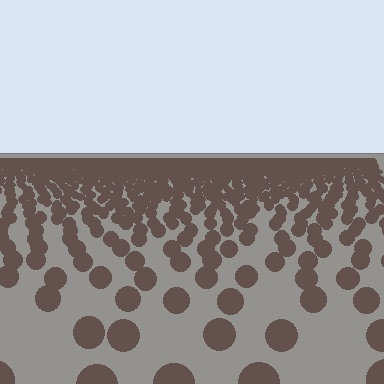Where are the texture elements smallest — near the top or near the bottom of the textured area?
Near the top.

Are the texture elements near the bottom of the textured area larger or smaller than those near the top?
Larger. Near the bottom, elements are closer to the viewer and appear at a bigger on-screen size.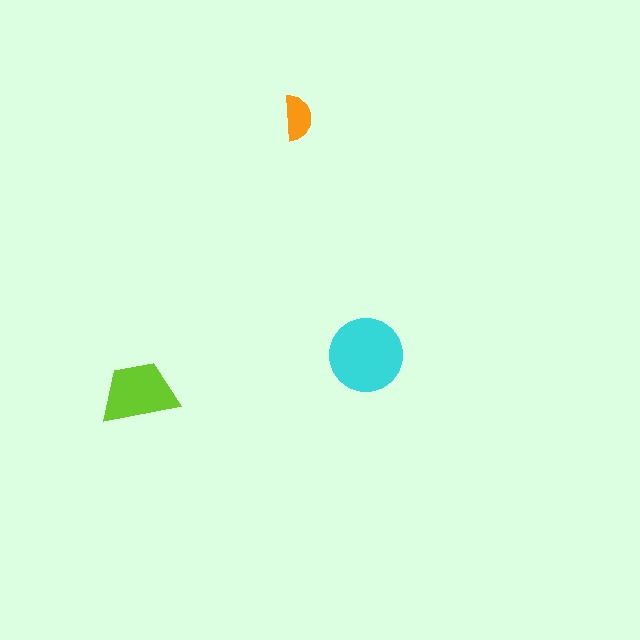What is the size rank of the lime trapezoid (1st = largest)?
2nd.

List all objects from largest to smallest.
The cyan circle, the lime trapezoid, the orange semicircle.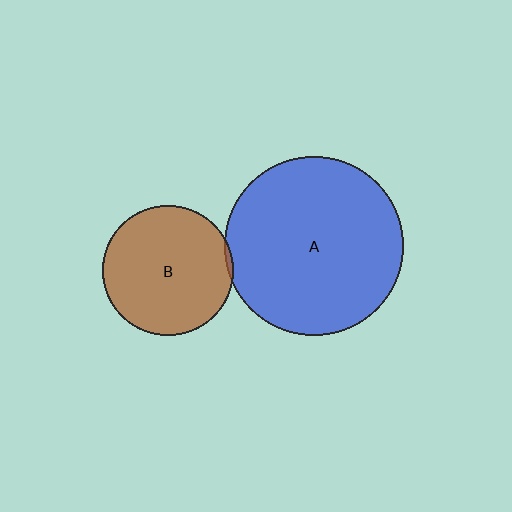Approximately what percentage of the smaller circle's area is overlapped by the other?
Approximately 5%.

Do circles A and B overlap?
Yes.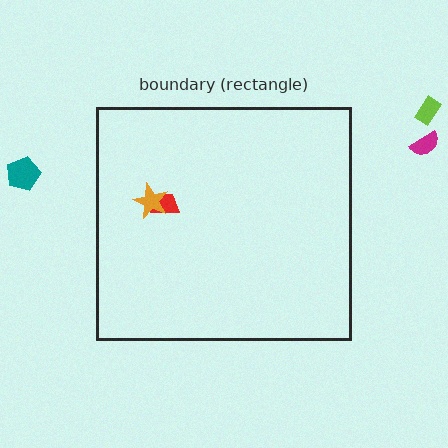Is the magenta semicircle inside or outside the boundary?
Outside.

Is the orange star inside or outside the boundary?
Inside.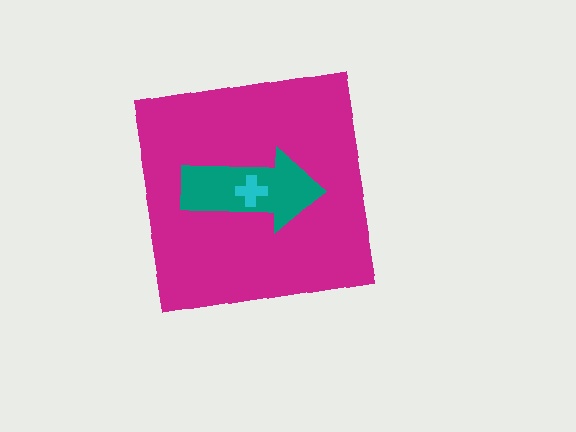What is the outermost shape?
The magenta square.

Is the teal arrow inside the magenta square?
Yes.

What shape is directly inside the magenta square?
The teal arrow.